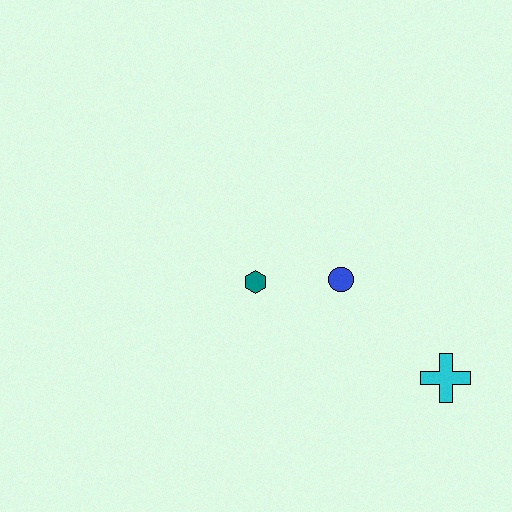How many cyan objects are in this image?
There is 1 cyan object.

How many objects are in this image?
There are 3 objects.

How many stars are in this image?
There are no stars.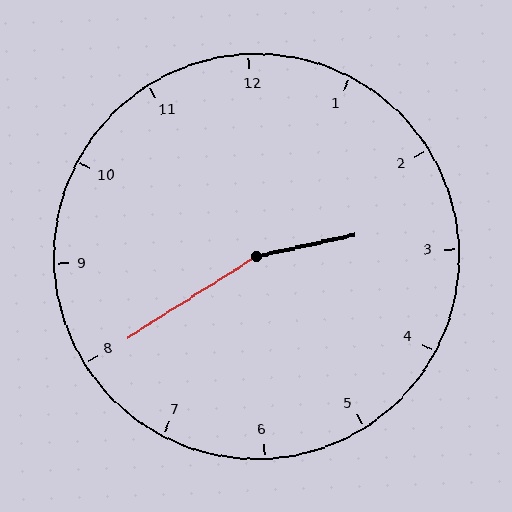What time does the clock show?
2:40.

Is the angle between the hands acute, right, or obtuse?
It is obtuse.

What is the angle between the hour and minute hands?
Approximately 160 degrees.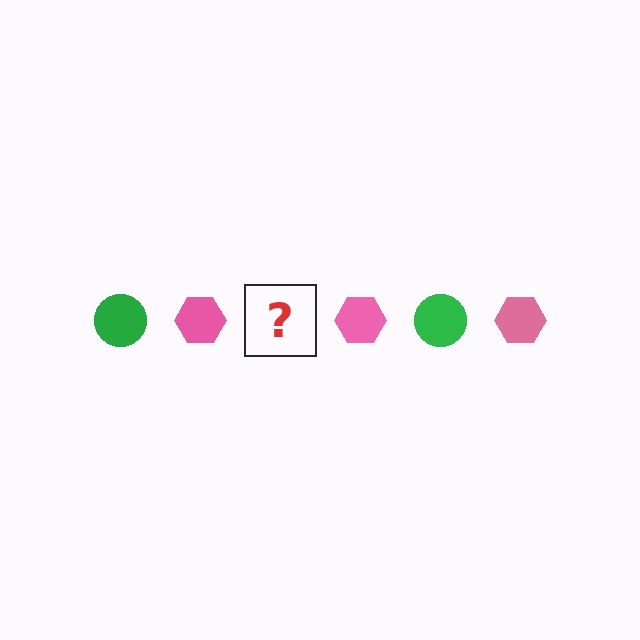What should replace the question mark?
The question mark should be replaced with a green circle.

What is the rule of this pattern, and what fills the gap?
The rule is that the pattern alternates between green circle and pink hexagon. The gap should be filled with a green circle.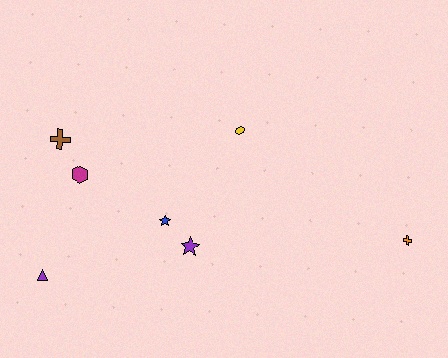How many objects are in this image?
There are 7 objects.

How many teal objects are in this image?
There are no teal objects.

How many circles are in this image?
There are no circles.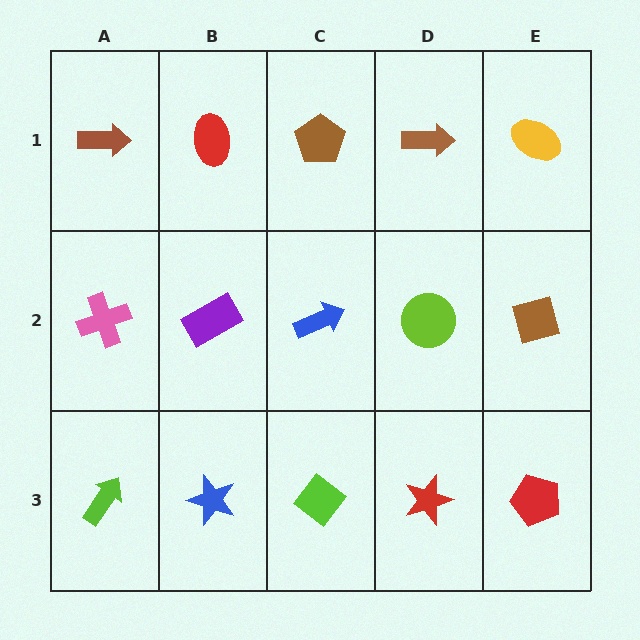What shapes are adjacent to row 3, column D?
A lime circle (row 2, column D), a lime diamond (row 3, column C), a red pentagon (row 3, column E).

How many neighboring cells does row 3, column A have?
2.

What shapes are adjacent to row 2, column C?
A brown pentagon (row 1, column C), a lime diamond (row 3, column C), a purple rectangle (row 2, column B), a lime circle (row 2, column D).